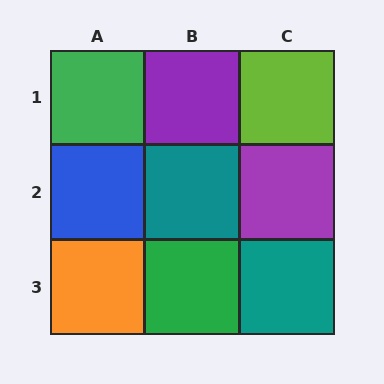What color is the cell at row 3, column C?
Teal.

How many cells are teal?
2 cells are teal.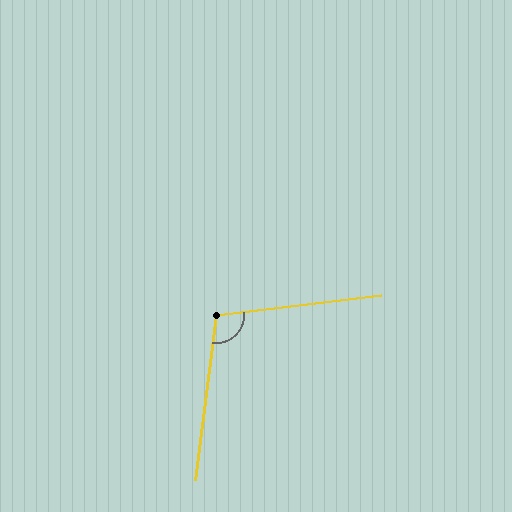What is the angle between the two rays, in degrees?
Approximately 104 degrees.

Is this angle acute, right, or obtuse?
It is obtuse.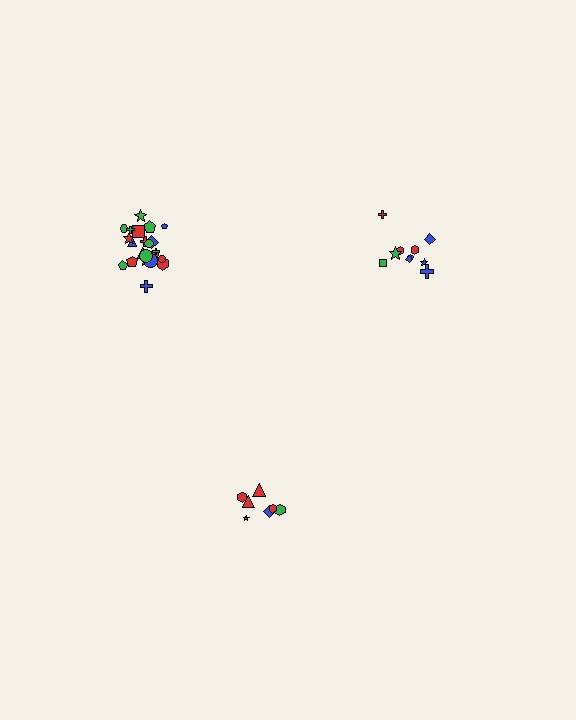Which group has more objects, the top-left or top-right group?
The top-left group.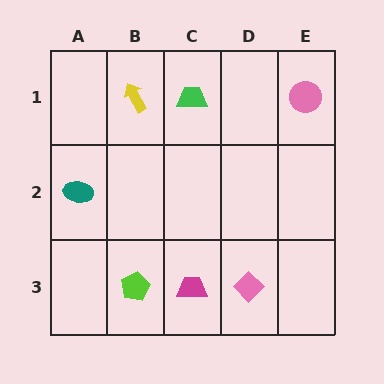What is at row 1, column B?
A yellow arrow.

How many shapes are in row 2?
1 shape.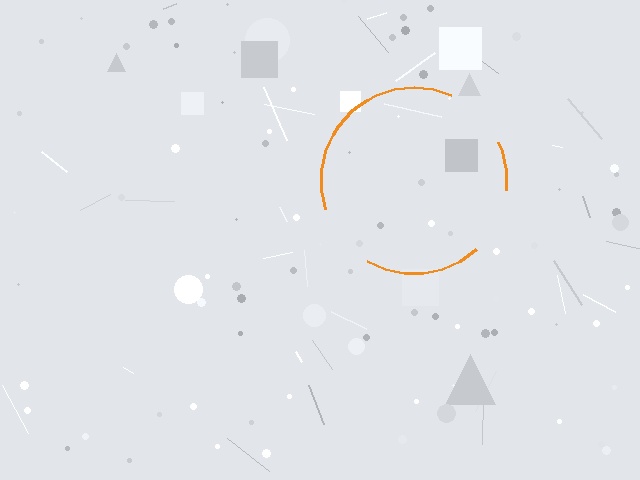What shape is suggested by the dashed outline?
The dashed outline suggests a circle.